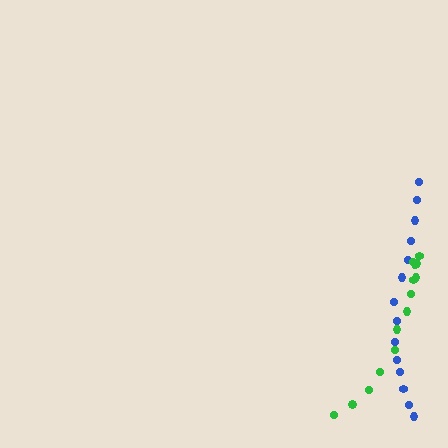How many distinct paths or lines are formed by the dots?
There are 2 distinct paths.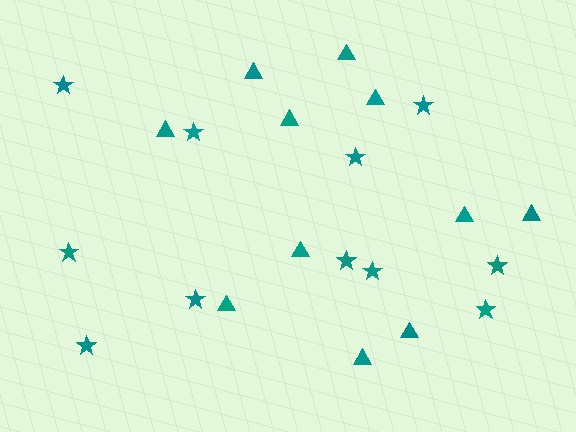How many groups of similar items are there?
There are 2 groups: one group of stars (11) and one group of triangles (11).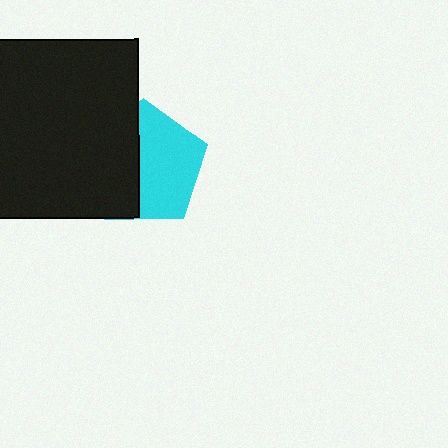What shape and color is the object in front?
The object in front is a black square.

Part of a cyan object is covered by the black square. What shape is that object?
It is a pentagon.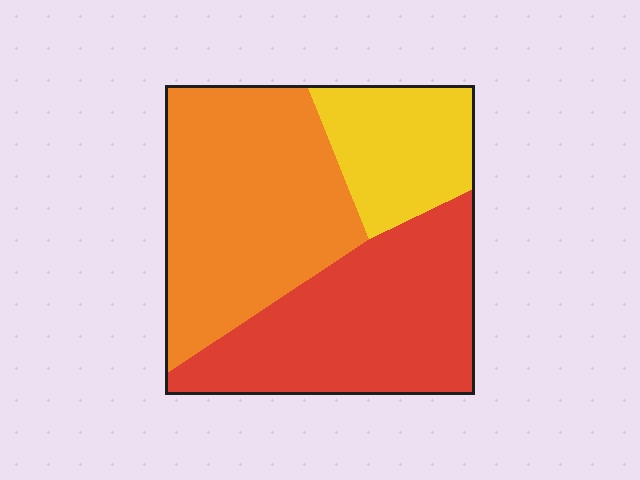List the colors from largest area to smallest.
From largest to smallest: orange, red, yellow.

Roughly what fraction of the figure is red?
Red covers 39% of the figure.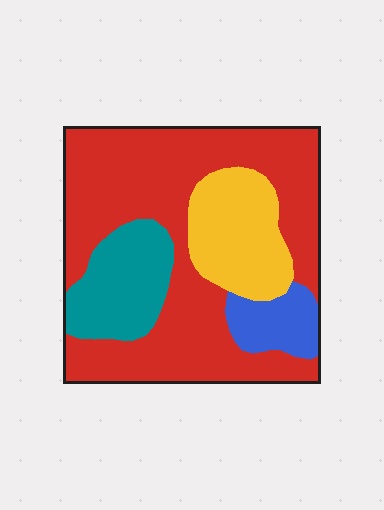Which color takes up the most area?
Red, at roughly 60%.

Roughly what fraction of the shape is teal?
Teal covers roughly 15% of the shape.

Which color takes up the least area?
Blue, at roughly 10%.